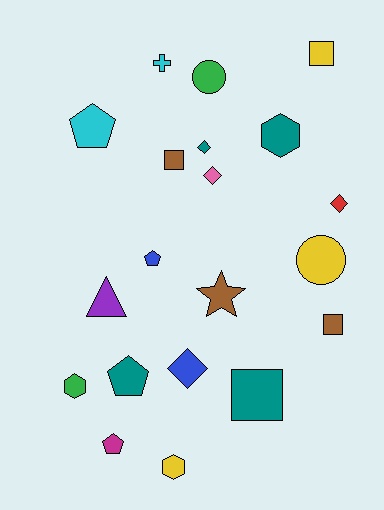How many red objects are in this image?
There is 1 red object.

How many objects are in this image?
There are 20 objects.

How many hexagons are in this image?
There are 3 hexagons.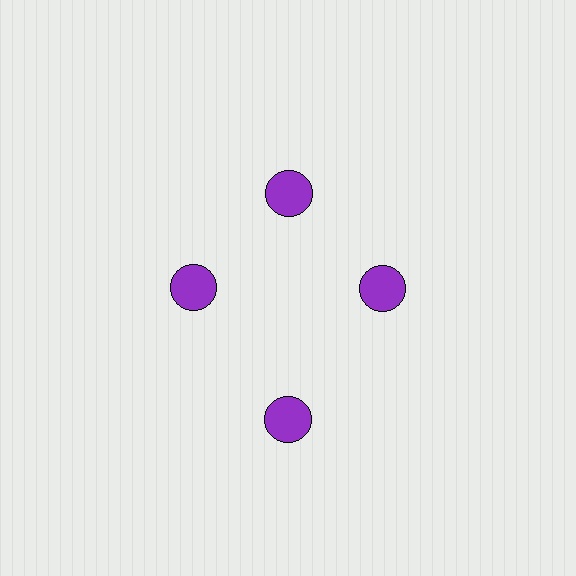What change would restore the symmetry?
The symmetry would be restored by moving it inward, back onto the ring so that all 4 circles sit at equal angles and equal distance from the center.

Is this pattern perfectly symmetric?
No. The 4 purple circles are arranged in a ring, but one element near the 6 o'clock position is pushed outward from the center, breaking the 4-fold rotational symmetry.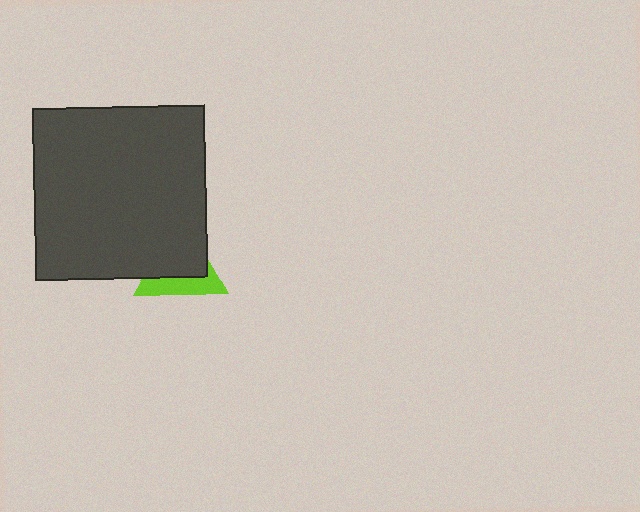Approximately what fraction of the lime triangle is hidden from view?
Roughly 63% of the lime triangle is hidden behind the dark gray square.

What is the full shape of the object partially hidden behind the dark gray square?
The partially hidden object is a lime triangle.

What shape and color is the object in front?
The object in front is a dark gray square.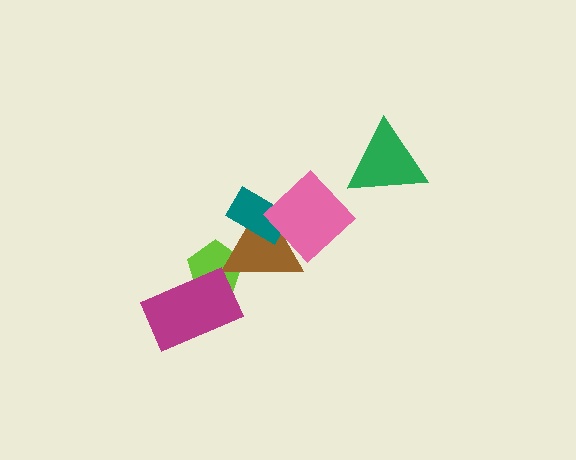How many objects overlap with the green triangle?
0 objects overlap with the green triangle.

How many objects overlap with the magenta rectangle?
1 object overlaps with the magenta rectangle.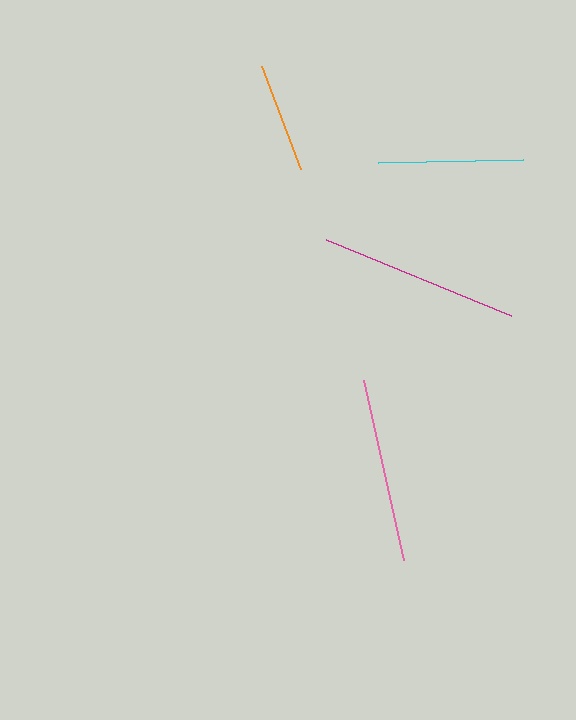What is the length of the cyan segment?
The cyan segment is approximately 145 pixels long.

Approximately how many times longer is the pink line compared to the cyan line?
The pink line is approximately 1.3 times the length of the cyan line.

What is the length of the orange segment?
The orange segment is approximately 110 pixels long.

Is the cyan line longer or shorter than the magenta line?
The magenta line is longer than the cyan line.